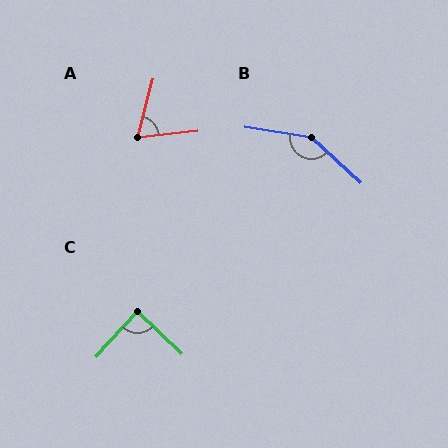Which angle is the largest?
B, at approximately 147 degrees.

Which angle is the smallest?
A, at approximately 69 degrees.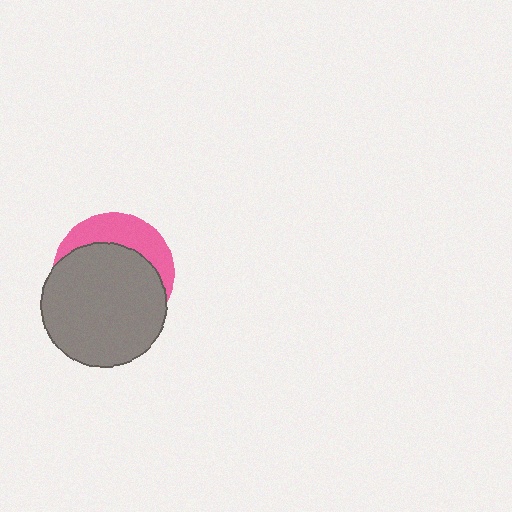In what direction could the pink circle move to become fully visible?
The pink circle could move up. That would shift it out from behind the gray circle entirely.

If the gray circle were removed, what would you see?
You would see the complete pink circle.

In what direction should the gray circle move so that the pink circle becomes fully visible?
The gray circle should move down. That is the shortest direction to clear the overlap and leave the pink circle fully visible.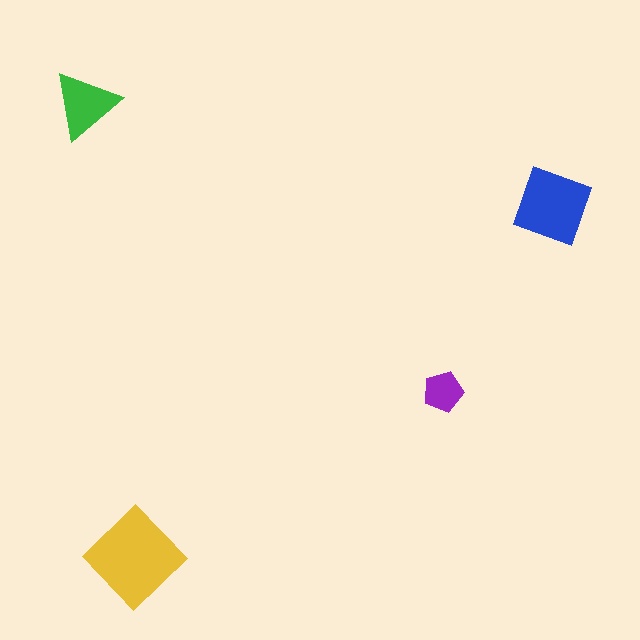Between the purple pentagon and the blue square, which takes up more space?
The blue square.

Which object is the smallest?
The purple pentagon.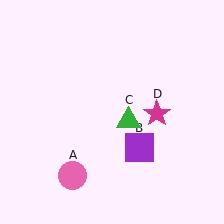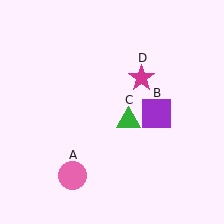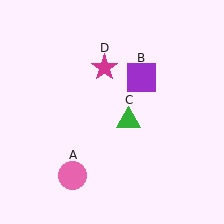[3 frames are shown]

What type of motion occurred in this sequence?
The purple square (object B), magenta star (object D) rotated counterclockwise around the center of the scene.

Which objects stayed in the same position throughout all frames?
Pink circle (object A) and green triangle (object C) remained stationary.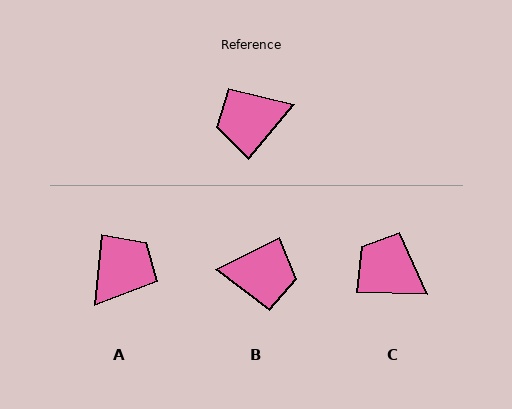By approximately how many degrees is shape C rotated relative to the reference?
Approximately 52 degrees clockwise.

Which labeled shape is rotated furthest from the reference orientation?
B, about 156 degrees away.